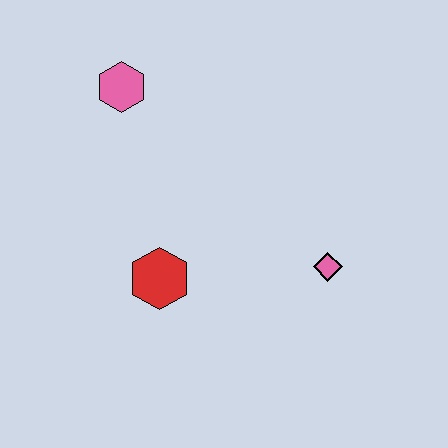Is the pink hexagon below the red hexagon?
No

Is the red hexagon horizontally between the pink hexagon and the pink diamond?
Yes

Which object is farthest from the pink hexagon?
The pink diamond is farthest from the pink hexagon.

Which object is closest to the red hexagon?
The pink diamond is closest to the red hexagon.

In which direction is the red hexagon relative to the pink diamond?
The red hexagon is to the left of the pink diamond.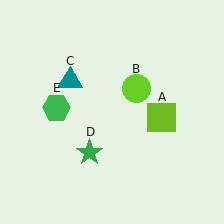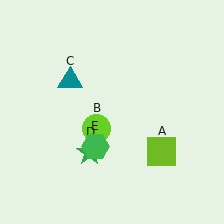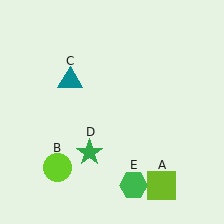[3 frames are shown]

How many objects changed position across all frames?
3 objects changed position: lime square (object A), lime circle (object B), green hexagon (object E).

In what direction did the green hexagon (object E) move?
The green hexagon (object E) moved down and to the right.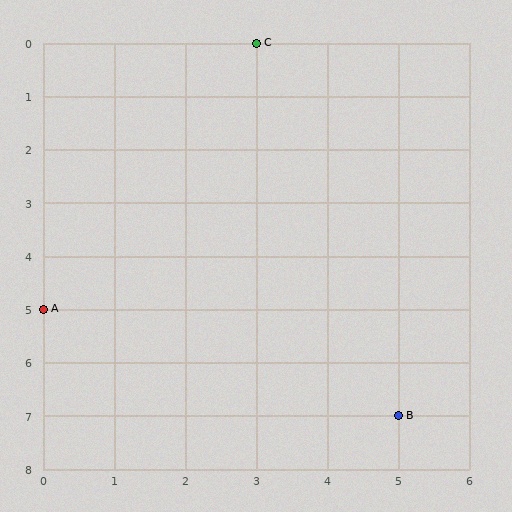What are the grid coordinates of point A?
Point A is at grid coordinates (0, 5).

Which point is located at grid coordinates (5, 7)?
Point B is at (5, 7).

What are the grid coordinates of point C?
Point C is at grid coordinates (3, 0).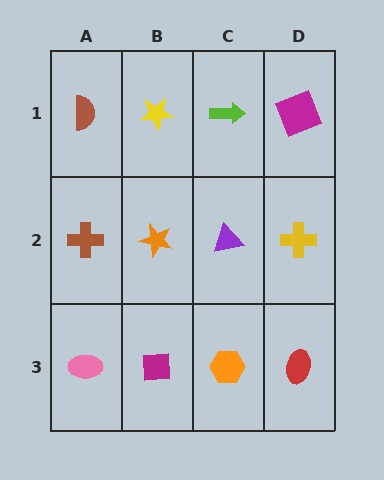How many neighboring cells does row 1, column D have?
2.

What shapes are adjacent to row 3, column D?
A yellow cross (row 2, column D), an orange hexagon (row 3, column C).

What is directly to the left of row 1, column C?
A yellow star.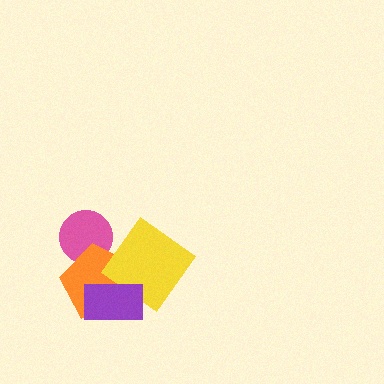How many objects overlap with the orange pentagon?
3 objects overlap with the orange pentagon.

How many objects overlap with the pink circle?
1 object overlaps with the pink circle.